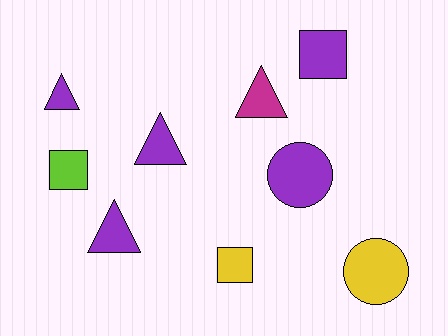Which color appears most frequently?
Purple, with 5 objects.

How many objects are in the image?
There are 9 objects.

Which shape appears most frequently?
Triangle, with 4 objects.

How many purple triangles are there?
There are 3 purple triangles.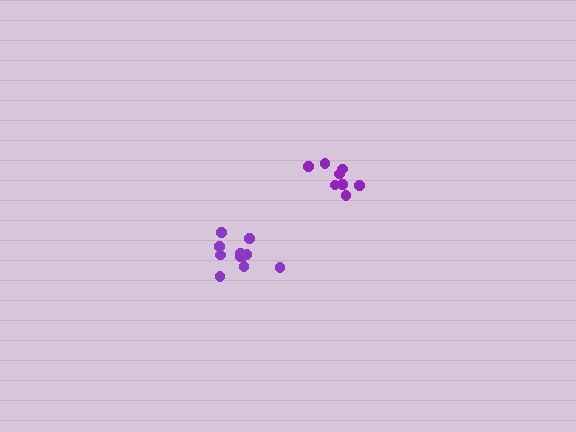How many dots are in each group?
Group 1: 8 dots, Group 2: 12 dots (20 total).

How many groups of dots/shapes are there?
There are 2 groups.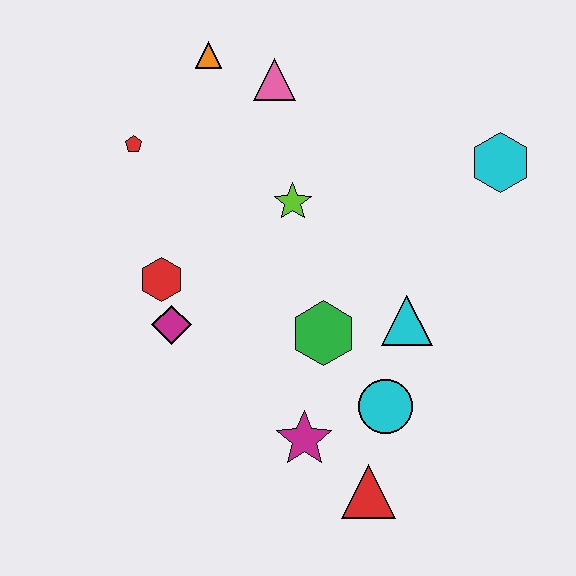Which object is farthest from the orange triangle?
The red triangle is farthest from the orange triangle.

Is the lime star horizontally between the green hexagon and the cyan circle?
No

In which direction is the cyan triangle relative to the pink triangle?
The cyan triangle is below the pink triangle.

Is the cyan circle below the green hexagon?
Yes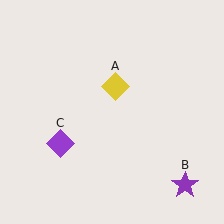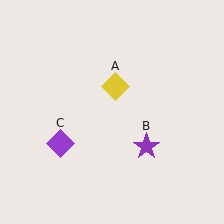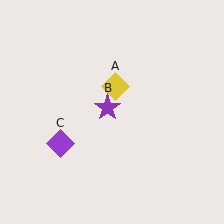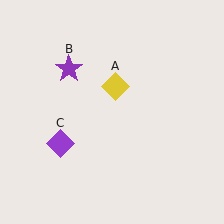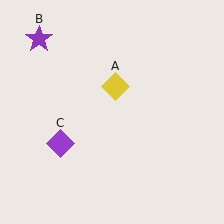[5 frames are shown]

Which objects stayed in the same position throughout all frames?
Yellow diamond (object A) and purple diamond (object C) remained stationary.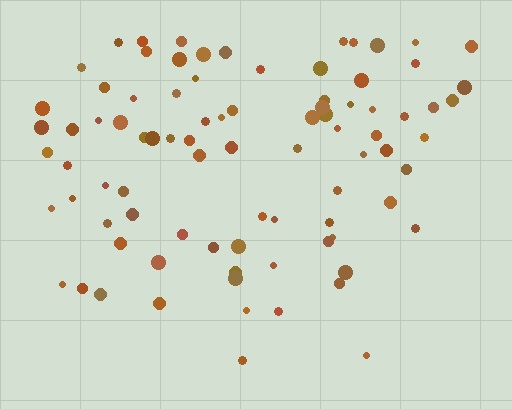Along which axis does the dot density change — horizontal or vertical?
Vertical.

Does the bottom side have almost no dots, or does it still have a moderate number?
Still a moderate number, just noticeably fewer than the top.